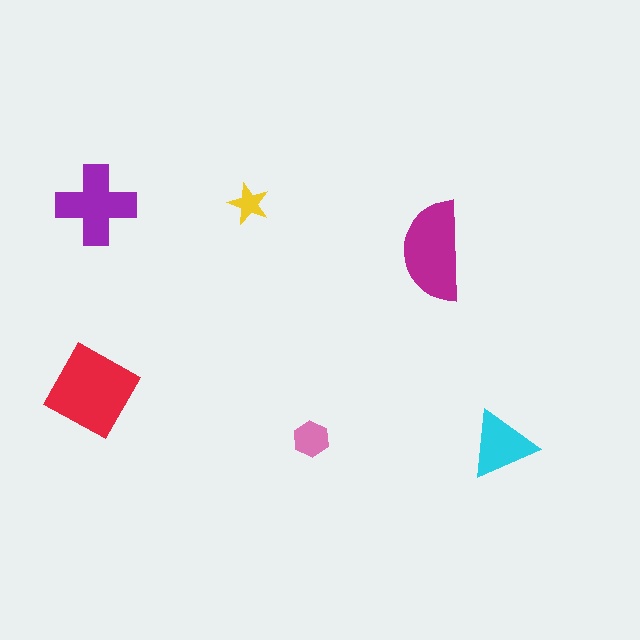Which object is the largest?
The red diamond.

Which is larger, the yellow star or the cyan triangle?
The cyan triangle.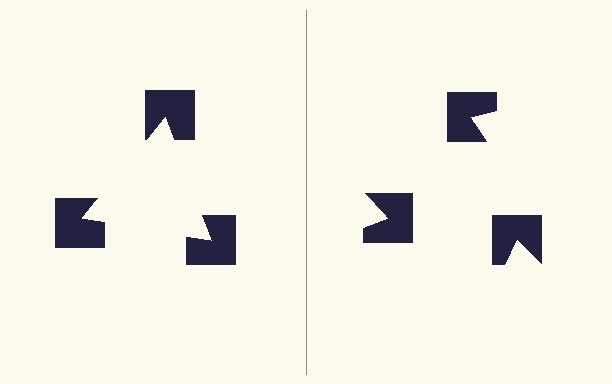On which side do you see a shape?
An illusory triangle appears on the left side. On the right side the wedge cuts are rotated, so no coherent shape forms.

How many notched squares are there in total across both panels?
6 — 3 on each side.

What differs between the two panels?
The notched squares are positioned identically on both sides; only the wedge orientations differ. On the left they align to a triangle; on the right they are misaligned.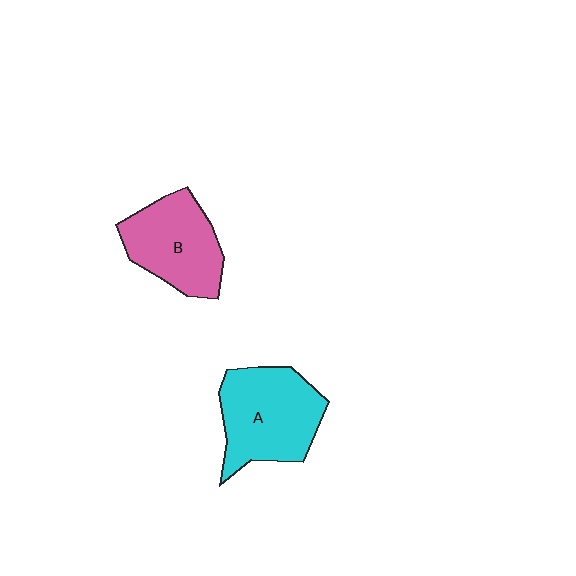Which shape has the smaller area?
Shape B (pink).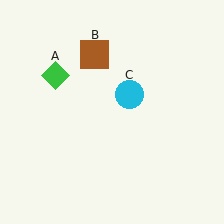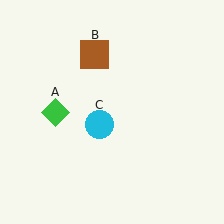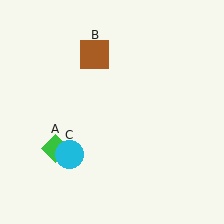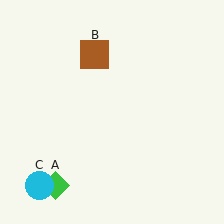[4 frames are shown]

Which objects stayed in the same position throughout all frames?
Brown square (object B) remained stationary.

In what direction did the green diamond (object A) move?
The green diamond (object A) moved down.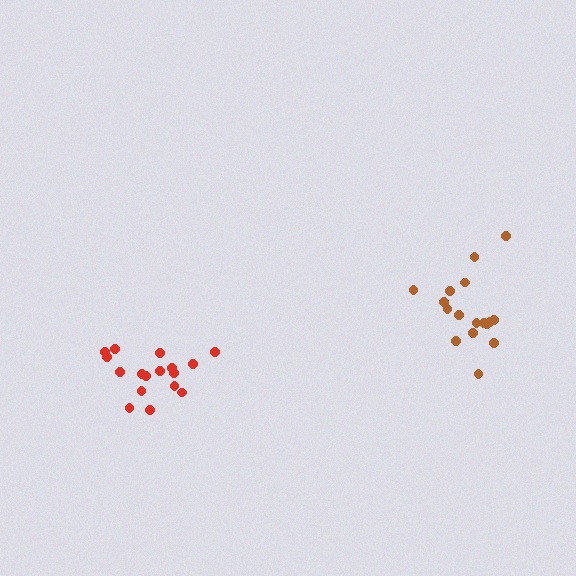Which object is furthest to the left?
The red cluster is leftmost.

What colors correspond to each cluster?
The clusters are colored: red, brown.